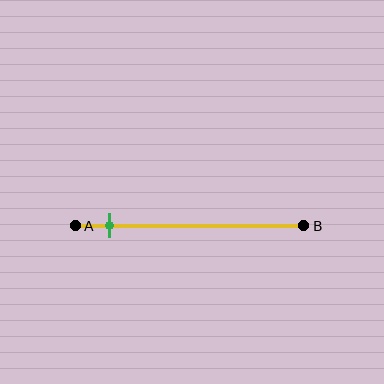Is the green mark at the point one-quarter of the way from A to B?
No, the mark is at about 15% from A, not at the 25% one-quarter point.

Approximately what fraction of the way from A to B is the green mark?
The green mark is approximately 15% of the way from A to B.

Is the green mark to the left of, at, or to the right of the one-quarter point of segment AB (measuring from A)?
The green mark is to the left of the one-quarter point of segment AB.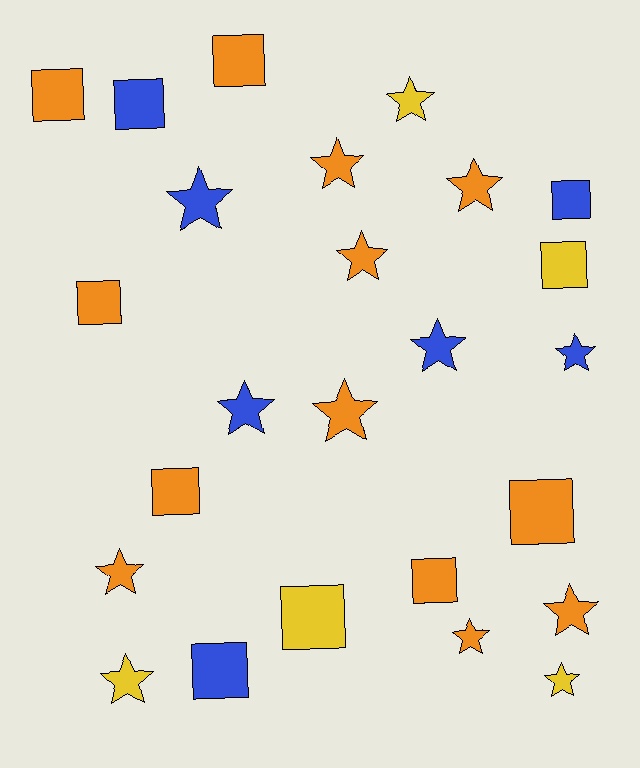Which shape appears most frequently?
Star, with 14 objects.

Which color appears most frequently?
Orange, with 13 objects.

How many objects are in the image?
There are 25 objects.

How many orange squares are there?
There are 6 orange squares.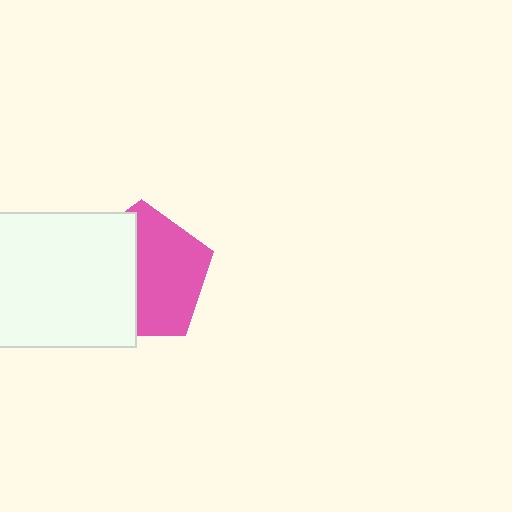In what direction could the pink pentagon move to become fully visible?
The pink pentagon could move right. That would shift it out from behind the white rectangle entirely.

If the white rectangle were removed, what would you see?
You would see the complete pink pentagon.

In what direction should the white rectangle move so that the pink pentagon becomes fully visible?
The white rectangle should move left. That is the shortest direction to clear the overlap and leave the pink pentagon fully visible.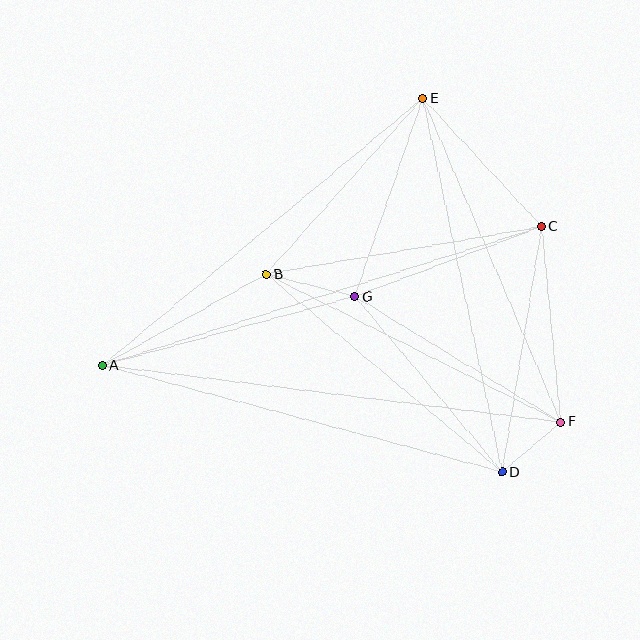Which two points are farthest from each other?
Points A and F are farthest from each other.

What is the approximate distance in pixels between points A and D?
The distance between A and D is approximately 413 pixels.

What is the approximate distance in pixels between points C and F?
The distance between C and F is approximately 196 pixels.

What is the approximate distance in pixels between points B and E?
The distance between B and E is approximately 235 pixels.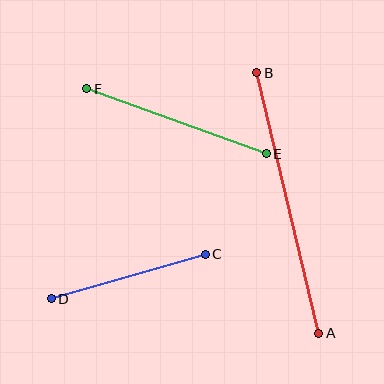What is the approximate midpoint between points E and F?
The midpoint is at approximately (177, 121) pixels.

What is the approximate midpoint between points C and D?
The midpoint is at approximately (128, 276) pixels.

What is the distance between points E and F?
The distance is approximately 191 pixels.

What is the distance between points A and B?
The distance is approximately 268 pixels.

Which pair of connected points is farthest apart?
Points A and B are farthest apart.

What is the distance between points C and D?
The distance is approximately 161 pixels.